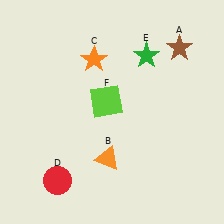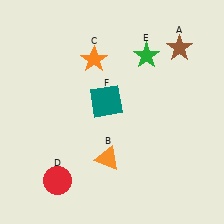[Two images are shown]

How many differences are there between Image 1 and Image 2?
There is 1 difference between the two images.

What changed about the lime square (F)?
In Image 1, F is lime. In Image 2, it changed to teal.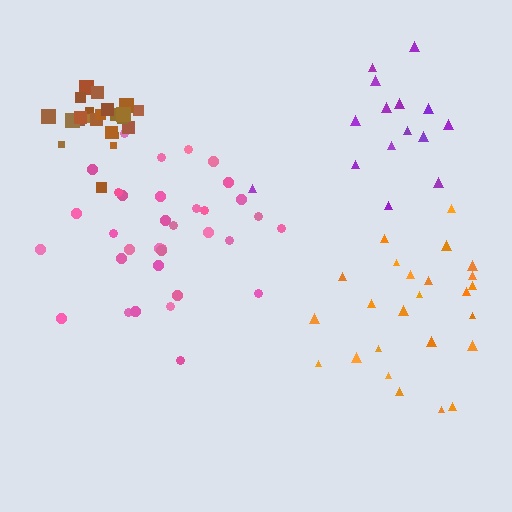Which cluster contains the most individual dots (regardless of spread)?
Pink (34).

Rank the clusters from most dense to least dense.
brown, pink, orange, purple.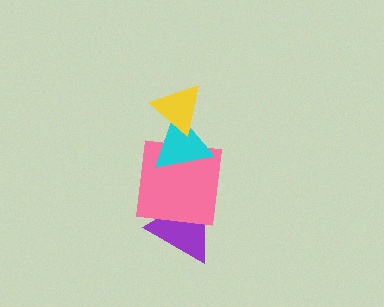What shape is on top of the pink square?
The cyan triangle is on top of the pink square.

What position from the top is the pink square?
The pink square is 3rd from the top.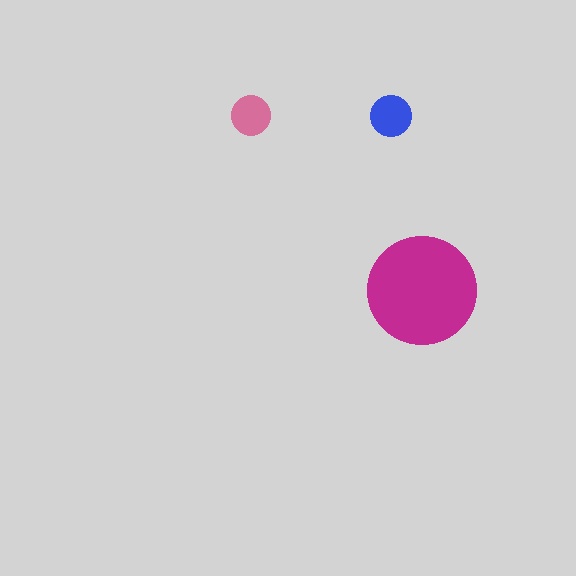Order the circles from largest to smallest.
the magenta one, the blue one, the pink one.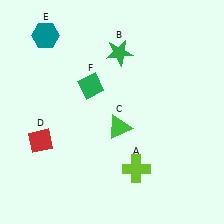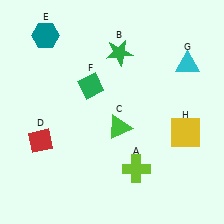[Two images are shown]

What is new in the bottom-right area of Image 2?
A yellow square (H) was added in the bottom-right area of Image 2.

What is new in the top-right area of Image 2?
A cyan triangle (G) was added in the top-right area of Image 2.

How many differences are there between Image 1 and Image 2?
There are 2 differences between the two images.